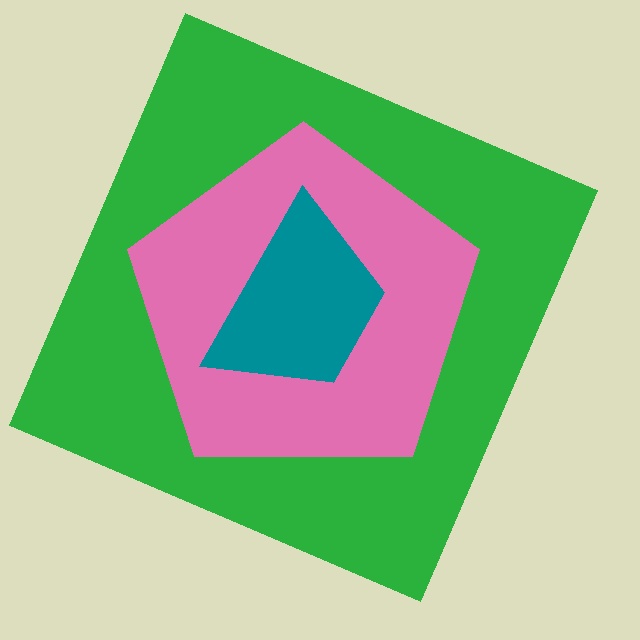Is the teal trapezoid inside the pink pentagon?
Yes.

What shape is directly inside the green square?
The pink pentagon.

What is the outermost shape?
The green square.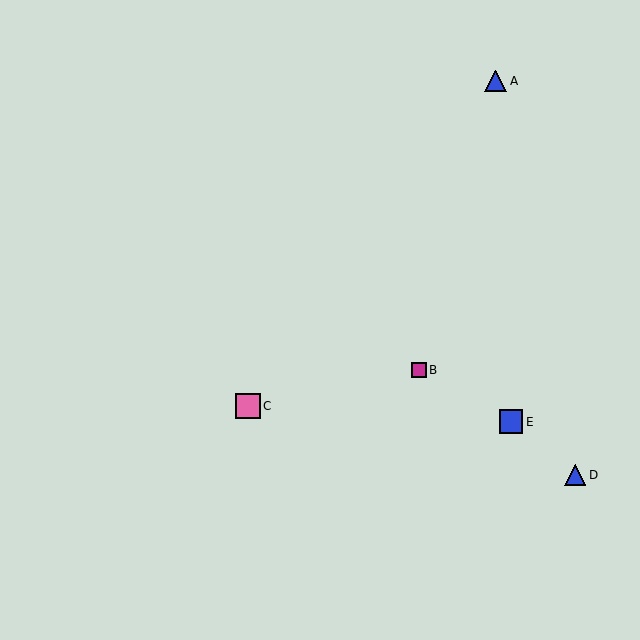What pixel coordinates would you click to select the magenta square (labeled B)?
Click at (419, 370) to select the magenta square B.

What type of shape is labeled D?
Shape D is a blue triangle.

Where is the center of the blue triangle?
The center of the blue triangle is at (575, 475).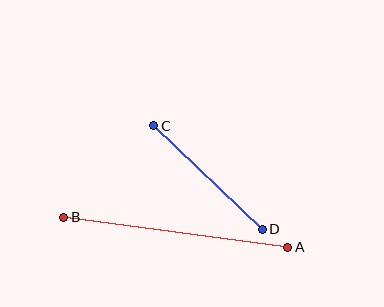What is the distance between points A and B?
The distance is approximately 226 pixels.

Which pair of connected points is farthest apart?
Points A and B are farthest apart.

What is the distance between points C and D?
The distance is approximately 150 pixels.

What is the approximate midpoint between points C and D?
The midpoint is at approximately (208, 177) pixels.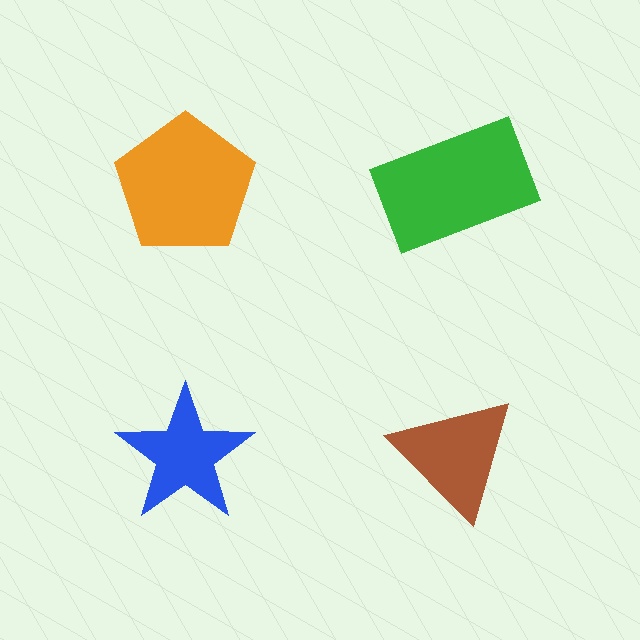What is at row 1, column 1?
An orange pentagon.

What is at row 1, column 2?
A green rectangle.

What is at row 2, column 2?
A brown triangle.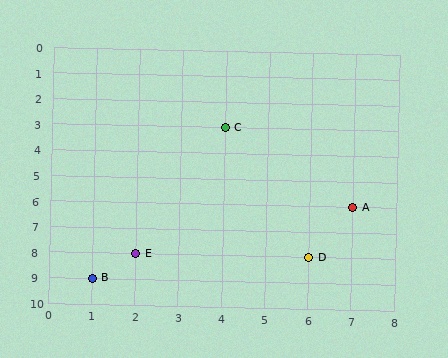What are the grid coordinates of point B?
Point B is at grid coordinates (1, 9).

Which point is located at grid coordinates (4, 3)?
Point C is at (4, 3).